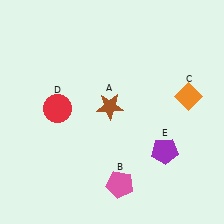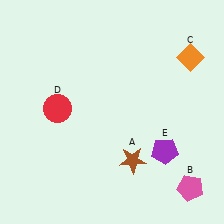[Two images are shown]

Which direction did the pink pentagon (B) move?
The pink pentagon (B) moved right.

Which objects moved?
The objects that moved are: the brown star (A), the pink pentagon (B), the orange diamond (C).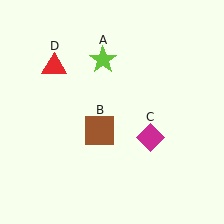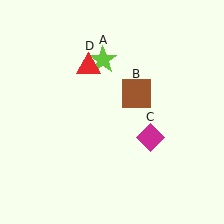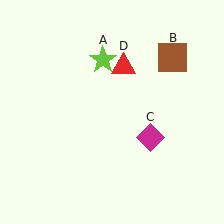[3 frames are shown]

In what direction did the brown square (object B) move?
The brown square (object B) moved up and to the right.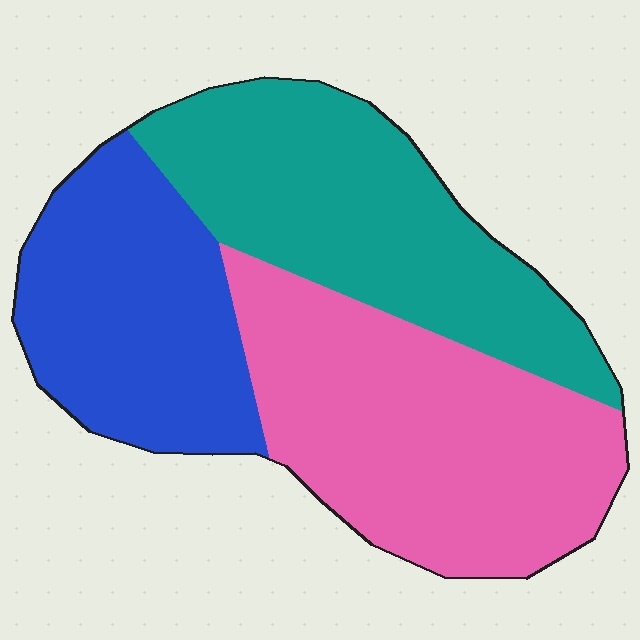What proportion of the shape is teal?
Teal covers 34% of the shape.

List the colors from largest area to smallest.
From largest to smallest: pink, teal, blue.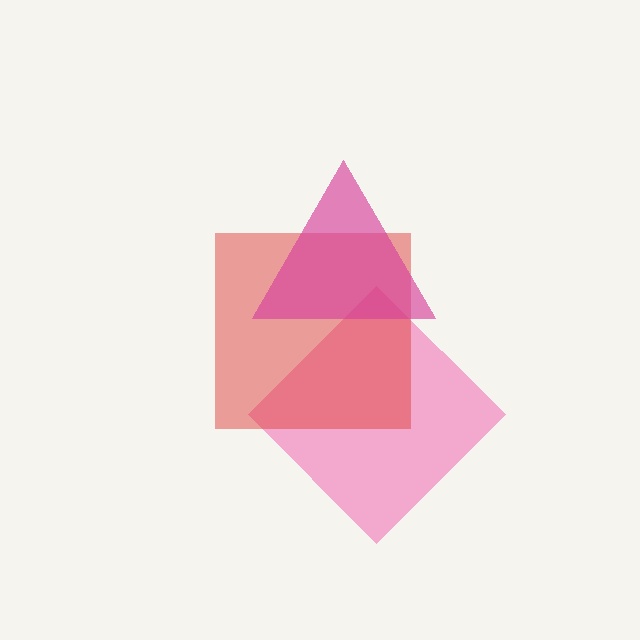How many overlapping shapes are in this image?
There are 3 overlapping shapes in the image.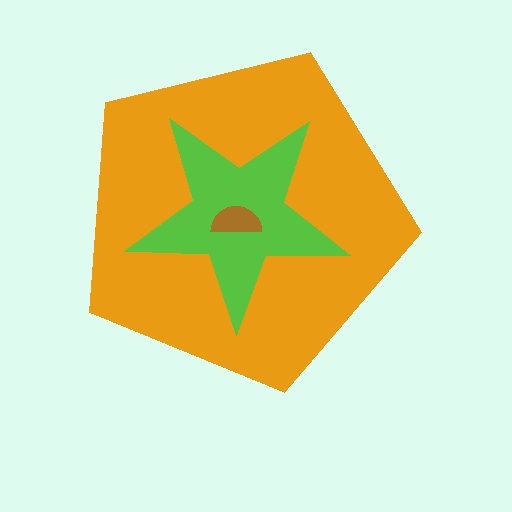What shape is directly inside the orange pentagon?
The lime star.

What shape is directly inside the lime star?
The brown semicircle.